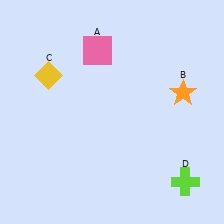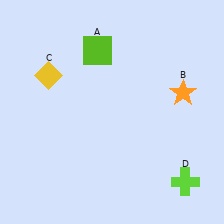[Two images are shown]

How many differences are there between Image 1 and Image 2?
There is 1 difference between the two images.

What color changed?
The square (A) changed from pink in Image 1 to lime in Image 2.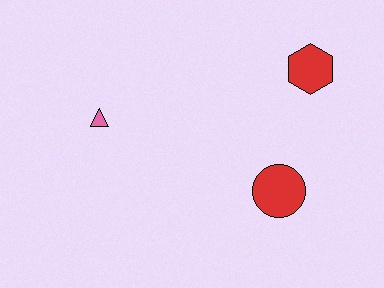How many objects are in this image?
There are 3 objects.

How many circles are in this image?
There is 1 circle.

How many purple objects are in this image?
There are no purple objects.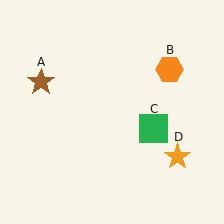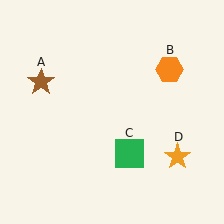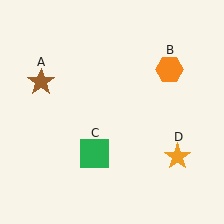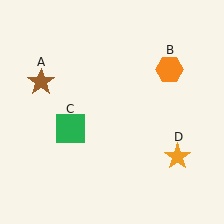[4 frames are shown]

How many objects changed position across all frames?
1 object changed position: green square (object C).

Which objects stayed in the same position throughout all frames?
Brown star (object A) and orange hexagon (object B) and orange star (object D) remained stationary.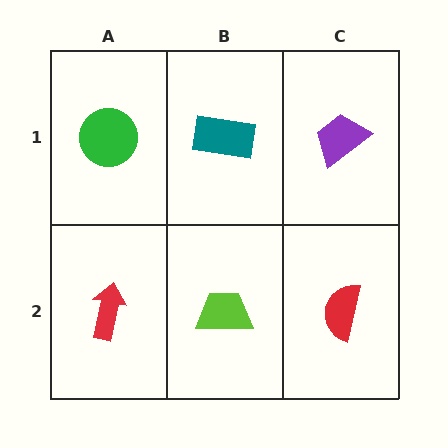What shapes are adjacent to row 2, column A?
A green circle (row 1, column A), a lime trapezoid (row 2, column B).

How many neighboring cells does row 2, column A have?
2.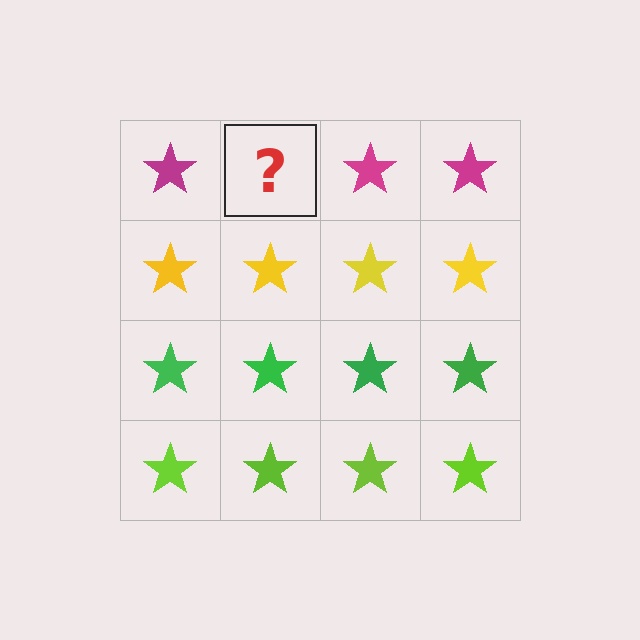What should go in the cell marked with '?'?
The missing cell should contain a magenta star.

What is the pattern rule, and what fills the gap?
The rule is that each row has a consistent color. The gap should be filled with a magenta star.